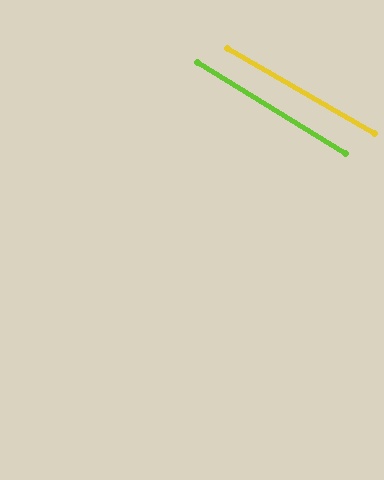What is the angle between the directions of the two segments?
Approximately 2 degrees.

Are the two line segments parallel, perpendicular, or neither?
Parallel — their directions differ by only 1.7°.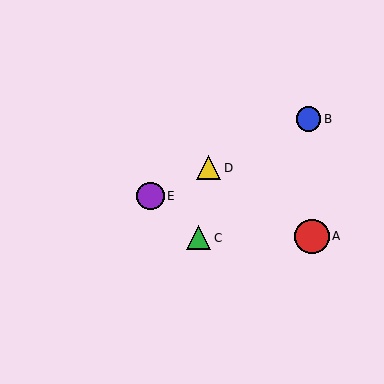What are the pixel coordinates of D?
Object D is at (209, 168).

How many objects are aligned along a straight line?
3 objects (B, D, E) are aligned along a straight line.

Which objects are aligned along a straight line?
Objects B, D, E are aligned along a straight line.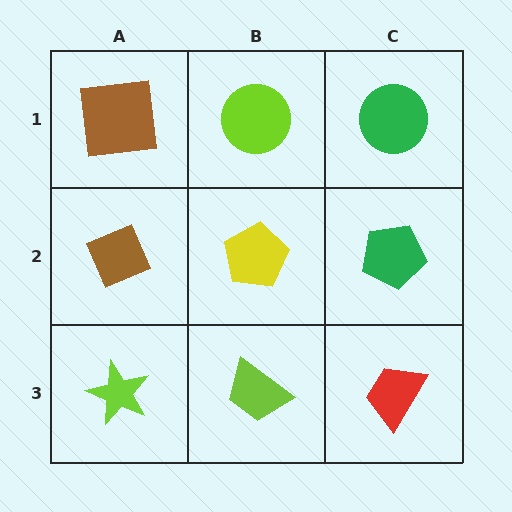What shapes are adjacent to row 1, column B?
A yellow pentagon (row 2, column B), a brown square (row 1, column A), a green circle (row 1, column C).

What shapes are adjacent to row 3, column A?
A brown diamond (row 2, column A), a lime trapezoid (row 3, column B).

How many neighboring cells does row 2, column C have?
3.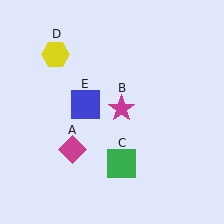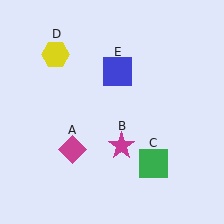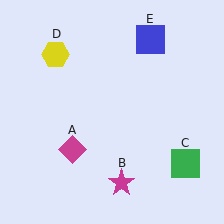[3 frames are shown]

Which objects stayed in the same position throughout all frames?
Magenta diamond (object A) and yellow hexagon (object D) remained stationary.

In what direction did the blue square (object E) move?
The blue square (object E) moved up and to the right.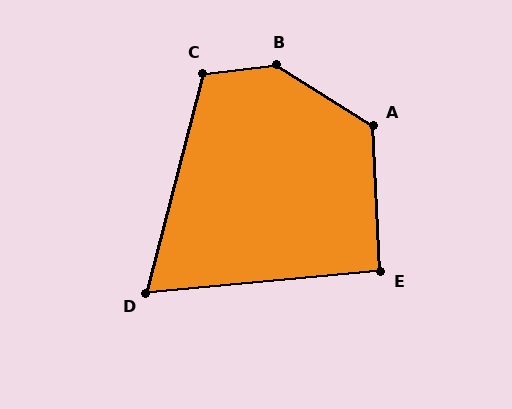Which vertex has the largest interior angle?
B, at approximately 141 degrees.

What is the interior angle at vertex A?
Approximately 125 degrees (obtuse).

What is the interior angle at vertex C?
Approximately 111 degrees (obtuse).